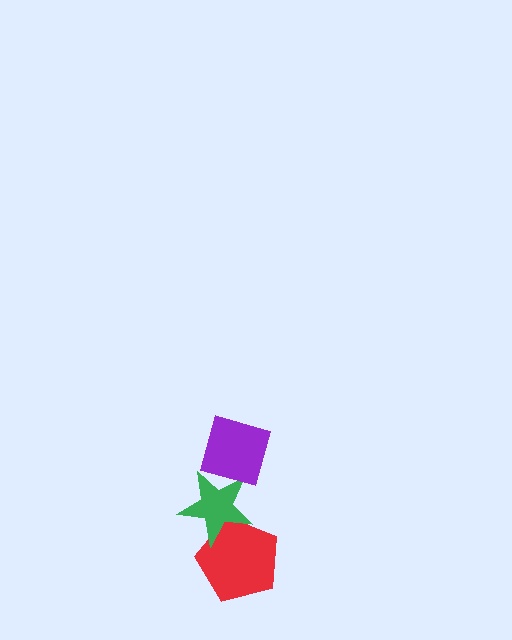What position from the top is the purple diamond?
The purple diamond is 1st from the top.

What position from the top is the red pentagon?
The red pentagon is 3rd from the top.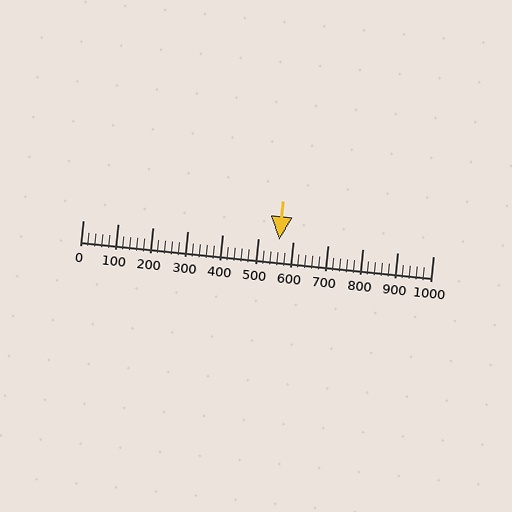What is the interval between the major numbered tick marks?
The major tick marks are spaced 100 units apart.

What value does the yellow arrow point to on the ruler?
The yellow arrow points to approximately 560.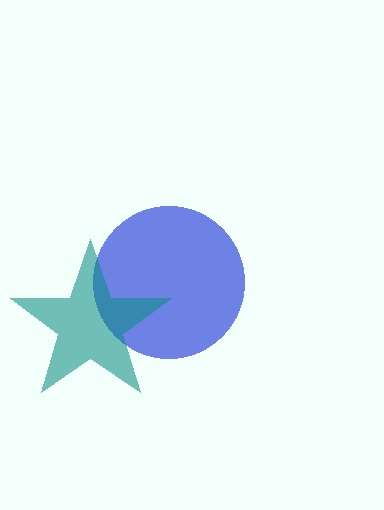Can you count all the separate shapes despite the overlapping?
Yes, there are 2 separate shapes.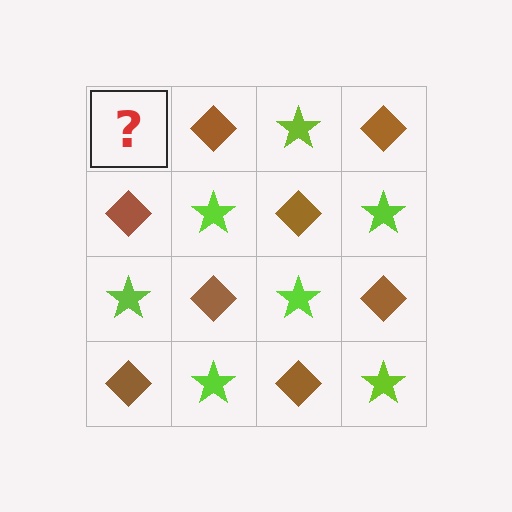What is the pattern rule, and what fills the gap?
The rule is that it alternates lime star and brown diamond in a checkerboard pattern. The gap should be filled with a lime star.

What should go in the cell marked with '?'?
The missing cell should contain a lime star.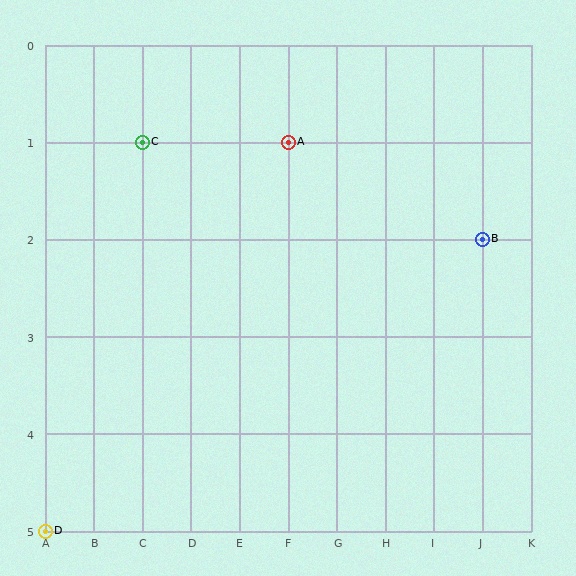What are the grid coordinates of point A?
Point A is at grid coordinates (F, 1).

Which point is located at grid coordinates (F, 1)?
Point A is at (F, 1).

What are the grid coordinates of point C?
Point C is at grid coordinates (C, 1).